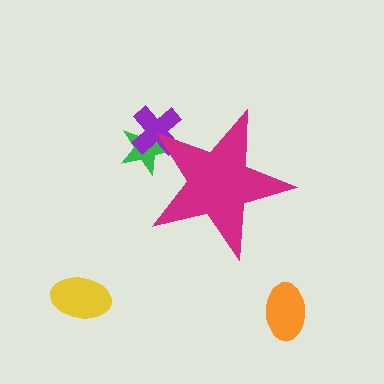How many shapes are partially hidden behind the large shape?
2 shapes are partially hidden.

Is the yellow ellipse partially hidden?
No, the yellow ellipse is fully visible.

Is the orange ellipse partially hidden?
No, the orange ellipse is fully visible.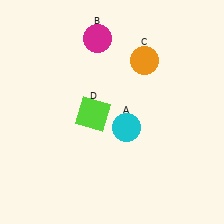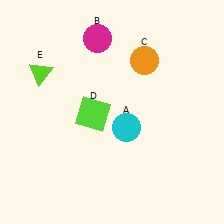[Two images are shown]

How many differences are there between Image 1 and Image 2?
There is 1 difference between the two images.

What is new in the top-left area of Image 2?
A lime triangle (E) was added in the top-left area of Image 2.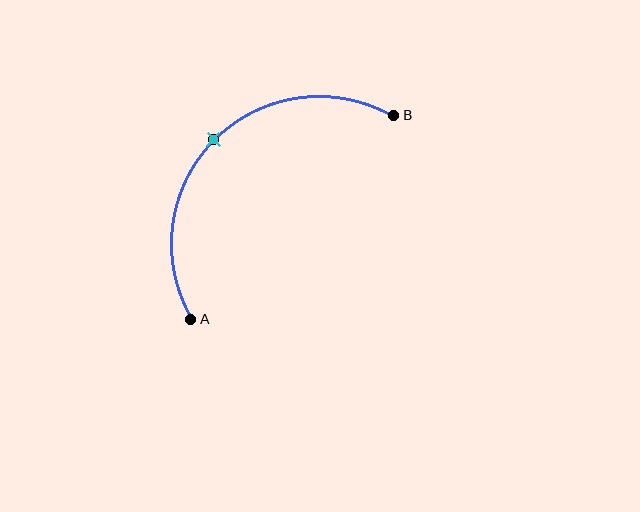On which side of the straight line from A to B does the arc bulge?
The arc bulges above and to the left of the straight line connecting A and B.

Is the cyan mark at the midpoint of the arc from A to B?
Yes. The cyan mark lies on the arc at equal arc-length from both A and B — it is the arc midpoint.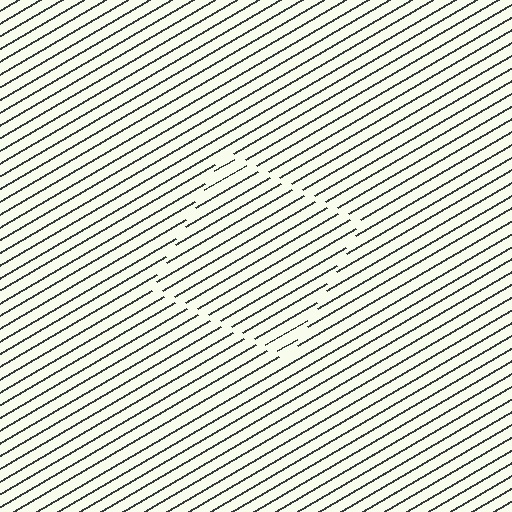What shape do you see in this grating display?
An illusory square. The interior of the shape contains the same grating, shifted by half a period — the contour is defined by the phase discontinuity where line-ends from the inner and outer gratings abut.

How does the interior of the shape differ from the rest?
The interior of the shape contains the same grating, shifted by half a period — the contour is defined by the phase discontinuity where line-ends from the inner and outer gratings abut.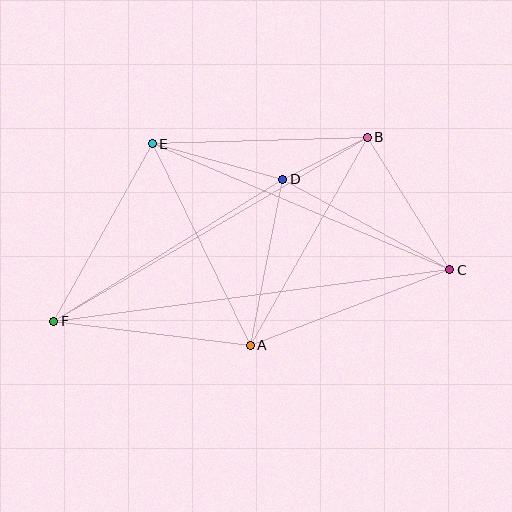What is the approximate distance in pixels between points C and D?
The distance between C and D is approximately 190 pixels.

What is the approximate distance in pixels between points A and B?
The distance between A and B is approximately 239 pixels.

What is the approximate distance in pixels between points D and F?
The distance between D and F is approximately 270 pixels.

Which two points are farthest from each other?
Points C and F are farthest from each other.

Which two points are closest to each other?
Points B and D are closest to each other.